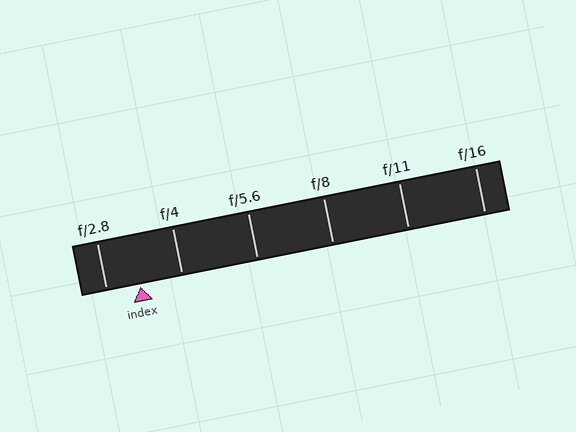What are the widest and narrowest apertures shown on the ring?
The widest aperture shown is f/2.8 and the narrowest is f/16.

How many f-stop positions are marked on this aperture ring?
There are 6 f-stop positions marked.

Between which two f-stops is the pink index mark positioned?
The index mark is between f/2.8 and f/4.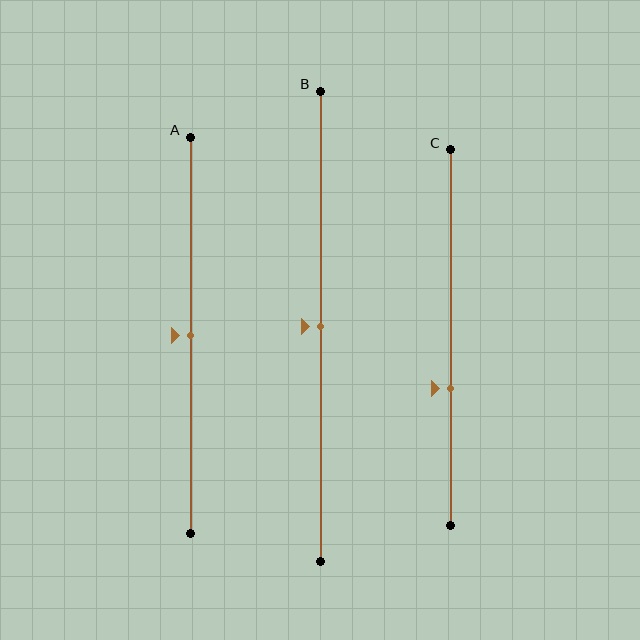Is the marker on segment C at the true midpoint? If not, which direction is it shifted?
No, the marker on segment C is shifted downward by about 14% of the segment length.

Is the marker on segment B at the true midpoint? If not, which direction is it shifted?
Yes, the marker on segment B is at the true midpoint.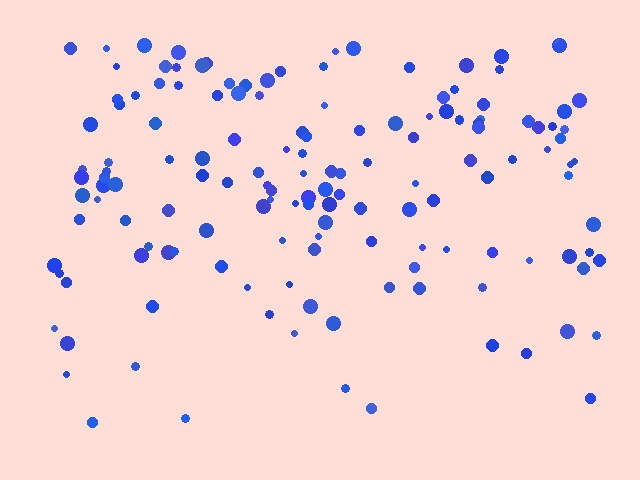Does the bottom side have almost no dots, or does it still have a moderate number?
Still a moderate number, just noticeably fewer than the top.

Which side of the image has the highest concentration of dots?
The top.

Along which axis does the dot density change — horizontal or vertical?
Vertical.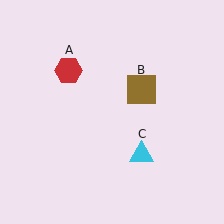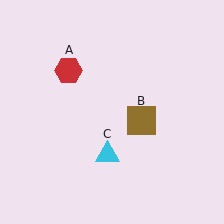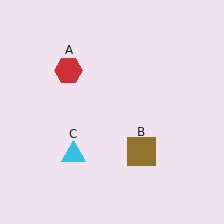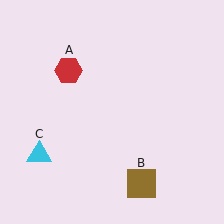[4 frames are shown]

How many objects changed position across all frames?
2 objects changed position: brown square (object B), cyan triangle (object C).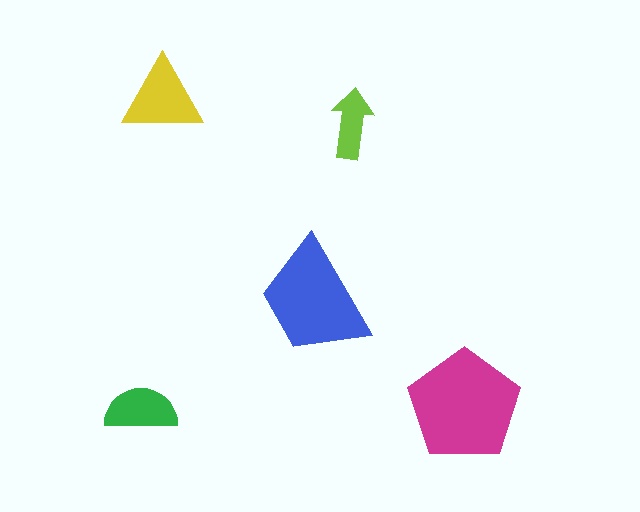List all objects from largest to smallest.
The magenta pentagon, the blue trapezoid, the yellow triangle, the green semicircle, the lime arrow.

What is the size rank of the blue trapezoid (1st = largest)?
2nd.